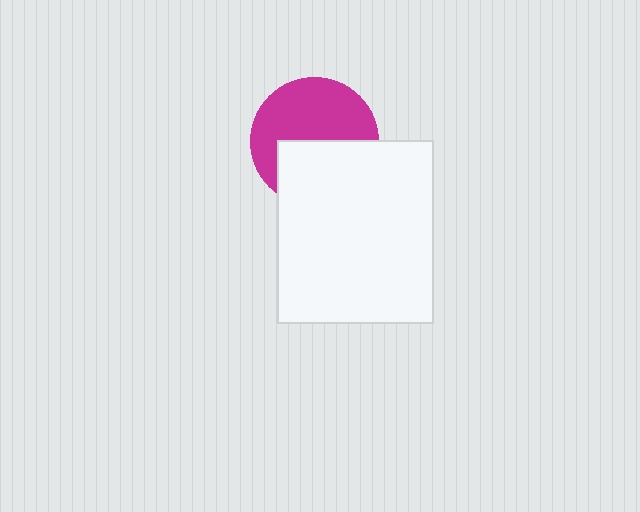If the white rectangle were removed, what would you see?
You would see the complete magenta circle.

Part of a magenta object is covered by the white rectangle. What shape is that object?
It is a circle.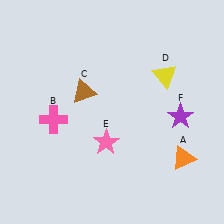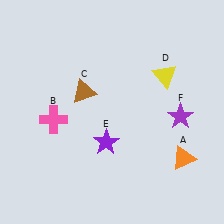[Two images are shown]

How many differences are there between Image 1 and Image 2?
There is 1 difference between the two images.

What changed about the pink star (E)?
In Image 1, E is pink. In Image 2, it changed to purple.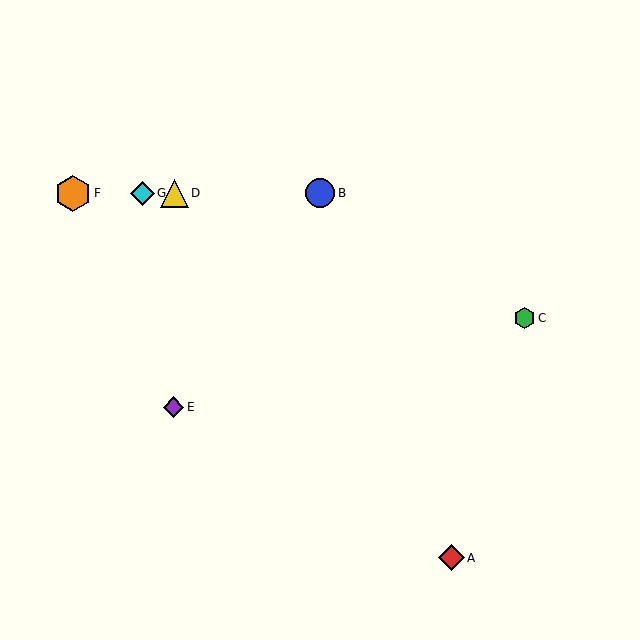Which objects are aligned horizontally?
Objects B, D, F, G are aligned horizontally.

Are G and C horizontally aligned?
No, G is at y≈193 and C is at y≈318.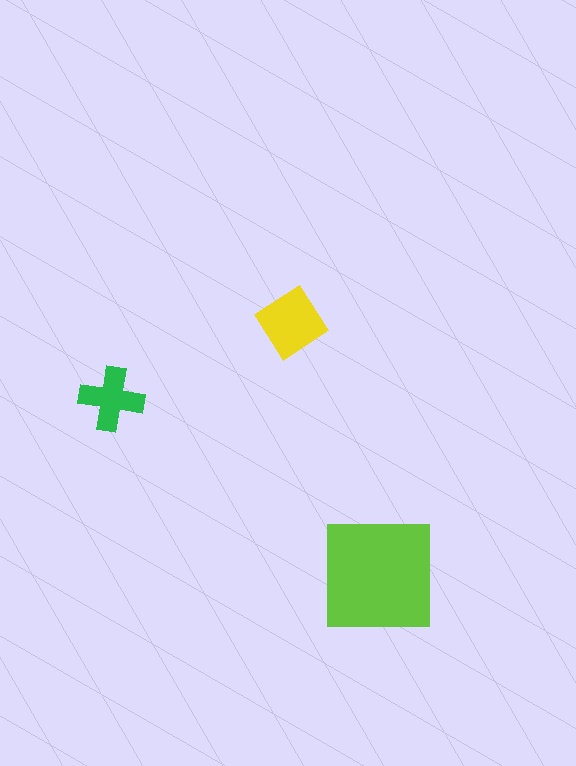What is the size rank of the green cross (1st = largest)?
3rd.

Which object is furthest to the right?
The lime square is rightmost.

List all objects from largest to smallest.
The lime square, the yellow diamond, the green cross.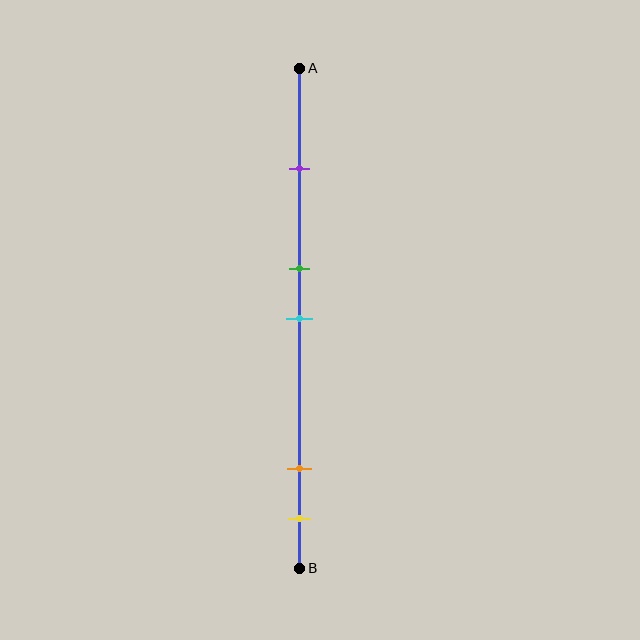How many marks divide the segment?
There are 5 marks dividing the segment.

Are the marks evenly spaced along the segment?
No, the marks are not evenly spaced.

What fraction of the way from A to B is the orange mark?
The orange mark is approximately 80% (0.8) of the way from A to B.